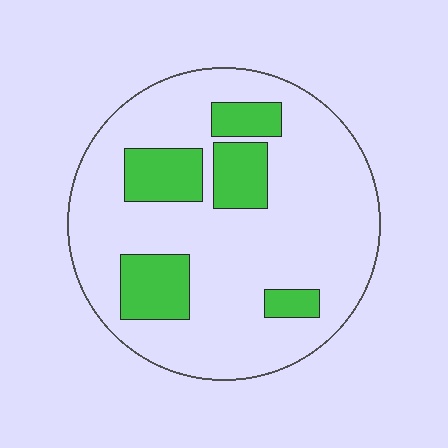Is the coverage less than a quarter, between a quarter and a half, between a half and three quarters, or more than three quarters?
Less than a quarter.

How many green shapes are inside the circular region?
5.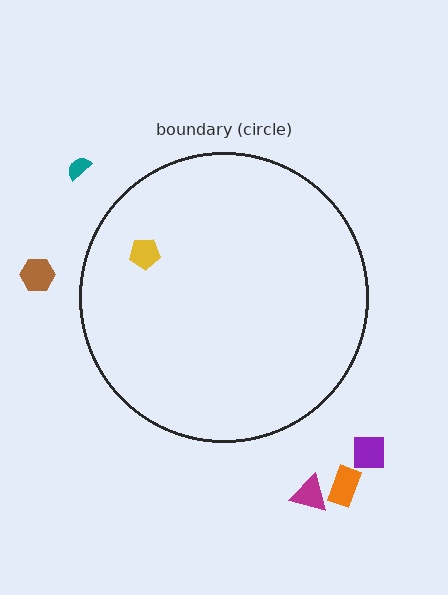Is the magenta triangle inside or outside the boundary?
Outside.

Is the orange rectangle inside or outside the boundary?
Outside.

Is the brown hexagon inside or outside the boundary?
Outside.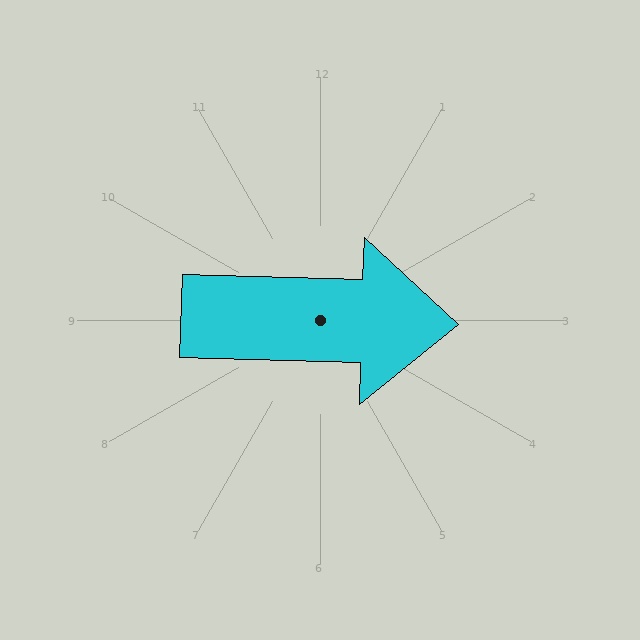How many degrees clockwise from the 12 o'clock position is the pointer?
Approximately 92 degrees.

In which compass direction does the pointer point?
East.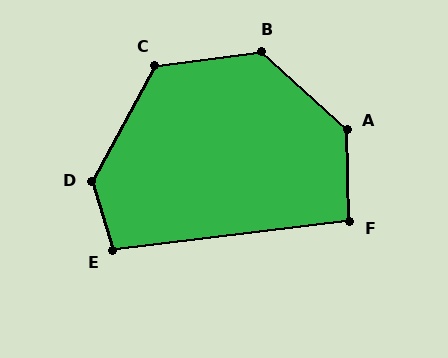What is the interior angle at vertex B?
Approximately 130 degrees (obtuse).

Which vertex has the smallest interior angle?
F, at approximately 95 degrees.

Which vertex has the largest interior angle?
D, at approximately 135 degrees.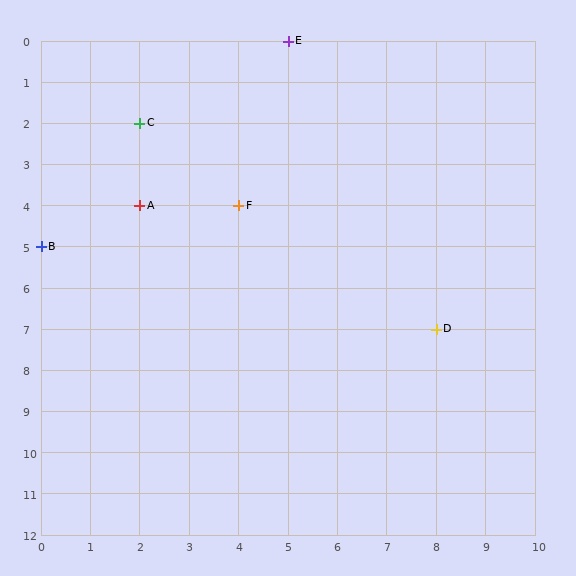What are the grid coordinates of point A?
Point A is at grid coordinates (2, 4).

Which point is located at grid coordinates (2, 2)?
Point C is at (2, 2).